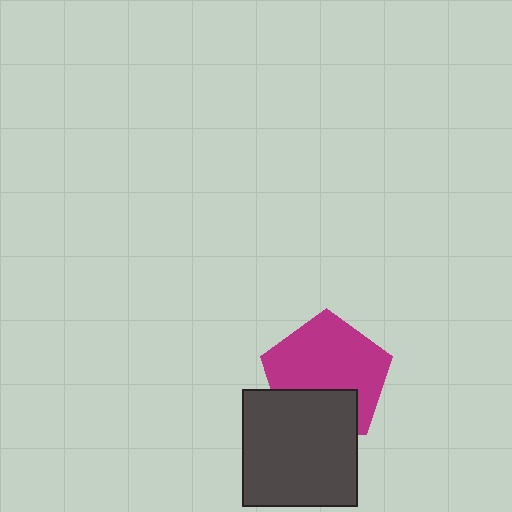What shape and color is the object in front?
The object in front is a dark gray rectangle.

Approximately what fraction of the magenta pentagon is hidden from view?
Roughly 31% of the magenta pentagon is hidden behind the dark gray rectangle.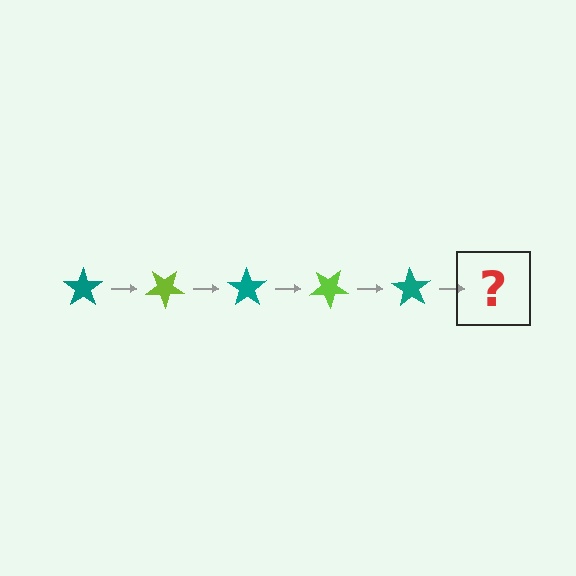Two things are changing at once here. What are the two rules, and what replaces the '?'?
The two rules are that it rotates 35 degrees each step and the color cycles through teal and lime. The '?' should be a lime star, rotated 175 degrees from the start.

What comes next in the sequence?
The next element should be a lime star, rotated 175 degrees from the start.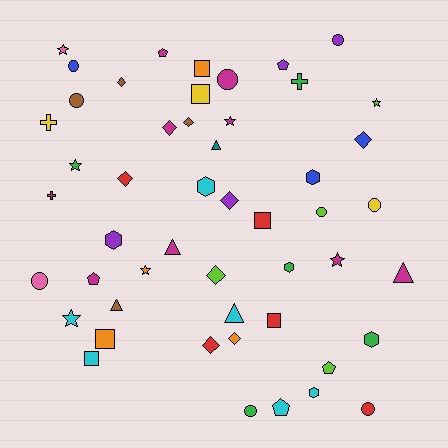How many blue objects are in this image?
There are 3 blue objects.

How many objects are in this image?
There are 50 objects.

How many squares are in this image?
There are 6 squares.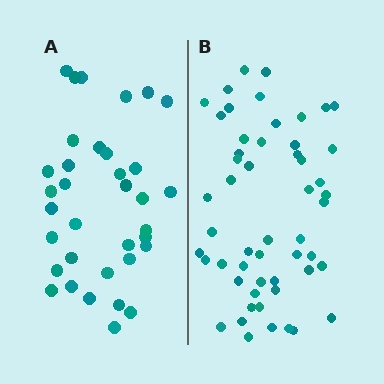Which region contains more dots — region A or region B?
Region B (the right region) has more dots.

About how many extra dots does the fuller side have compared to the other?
Region B has approximately 20 more dots than region A.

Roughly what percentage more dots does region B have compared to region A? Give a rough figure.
About 50% more.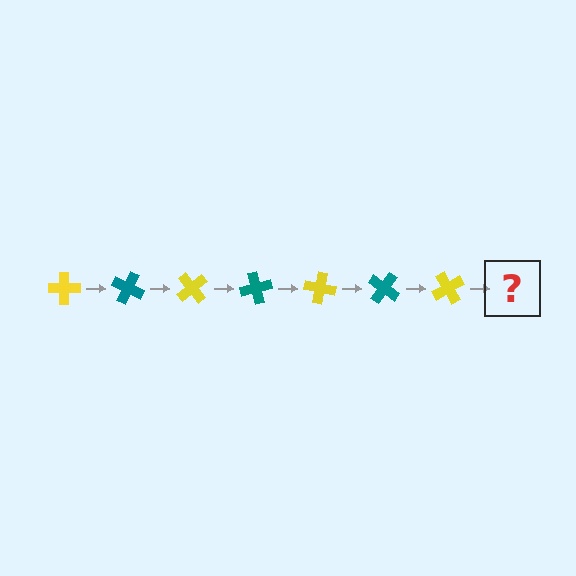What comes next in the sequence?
The next element should be a teal cross, rotated 175 degrees from the start.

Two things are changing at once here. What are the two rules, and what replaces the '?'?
The two rules are that it rotates 25 degrees each step and the color cycles through yellow and teal. The '?' should be a teal cross, rotated 175 degrees from the start.